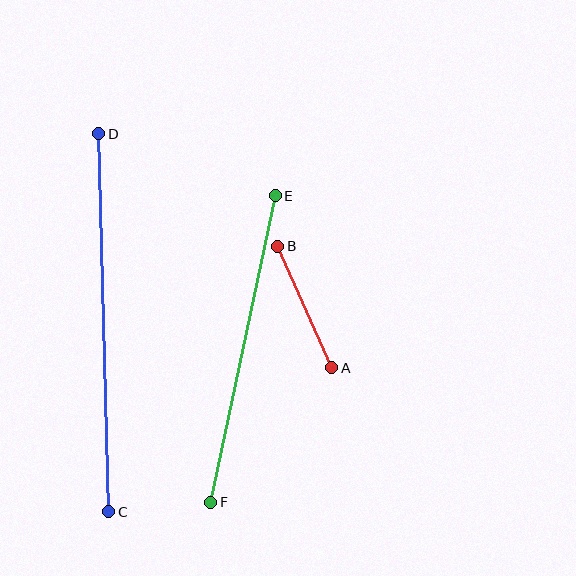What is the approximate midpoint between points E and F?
The midpoint is at approximately (243, 349) pixels.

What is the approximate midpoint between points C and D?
The midpoint is at approximately (104, 323) pixels.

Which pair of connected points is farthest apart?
Points C and D are farthest apart.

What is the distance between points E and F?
The distance is approximately 313 pixels.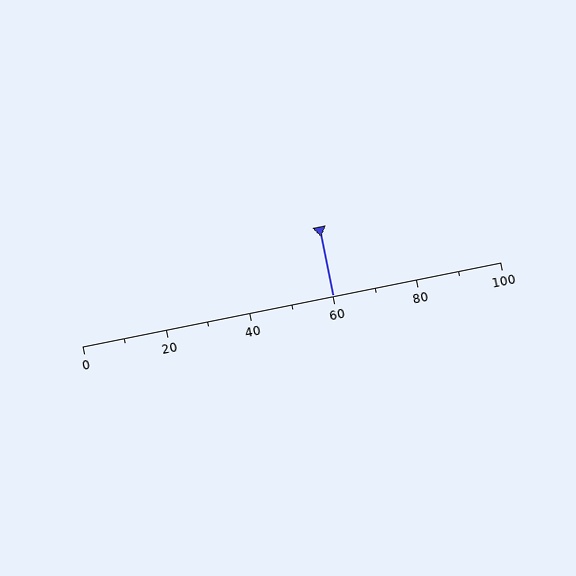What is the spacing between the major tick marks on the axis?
The major ticks are spaced 20 apart.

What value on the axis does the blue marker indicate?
The marker indicates approximately 60.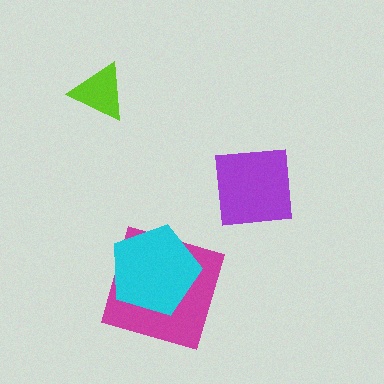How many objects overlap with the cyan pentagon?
1 object overlaps with the cyan pentagon.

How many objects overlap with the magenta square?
1 object overlaps with the magenta square.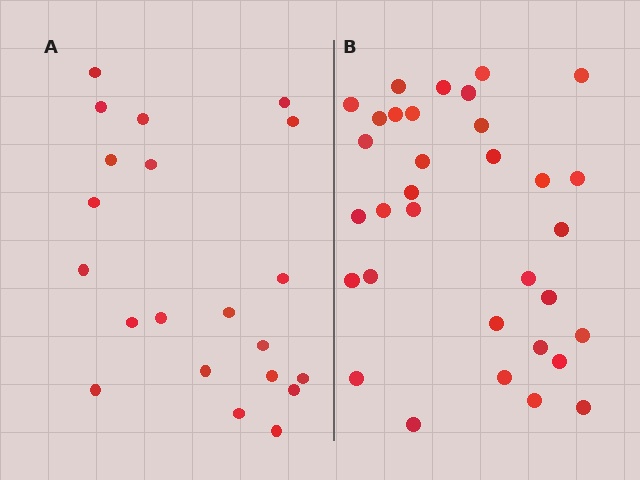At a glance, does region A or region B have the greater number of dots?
Region B (the right region) has more dots.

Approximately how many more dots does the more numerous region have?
Region B has roughly 12 or so more dots than region A.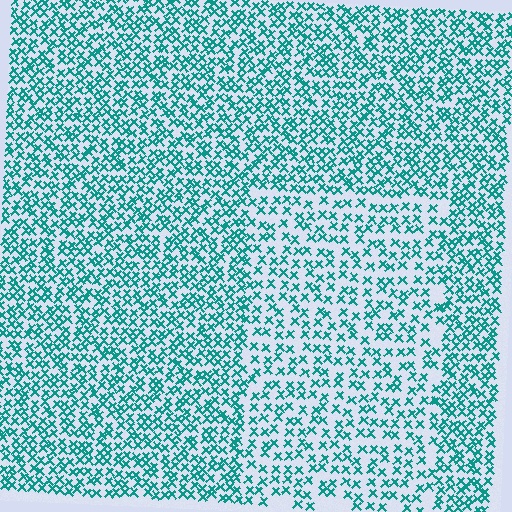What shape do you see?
I see a rectangle.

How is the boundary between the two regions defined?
The boundary is defined by a change in element density (approximately 1.6x ratio). All elements are the same color, size, and shape.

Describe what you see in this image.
The image contains small teal elements arranged at two different densities. A rectangle-shaped region is visible where the elements are less densely packed than the surrounding area.